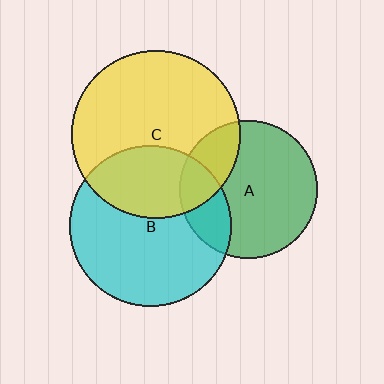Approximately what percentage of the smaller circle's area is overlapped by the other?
Approximately 25%.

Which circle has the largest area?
Circle C (yellow).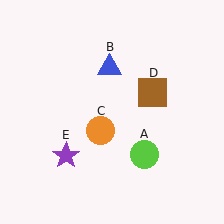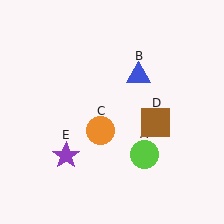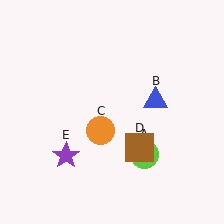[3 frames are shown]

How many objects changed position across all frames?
2 objects changed position: blue triangle (object B), brown square (object D).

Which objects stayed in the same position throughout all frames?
Lime circle (object A) and orange circle (object C) and purple star (object E) remained stationary.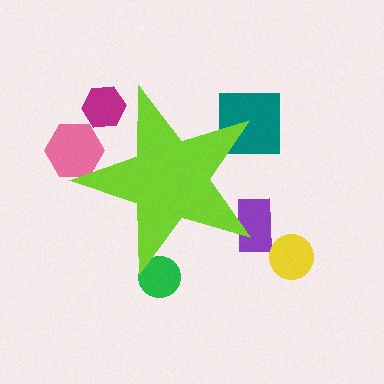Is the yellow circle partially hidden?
No, the yellow circle is fully visible.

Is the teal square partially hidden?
Yes, the teal square is partially hidden behind the lime star.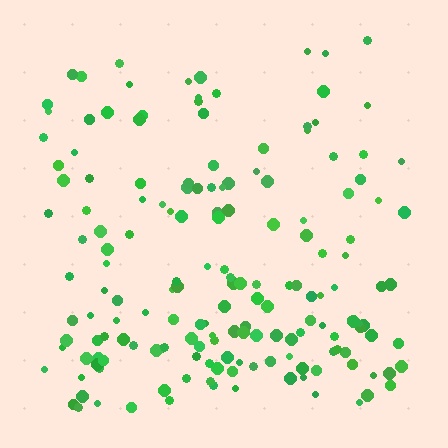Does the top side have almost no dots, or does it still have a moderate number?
Still a moderate number, just noticeably fewer than the bottom.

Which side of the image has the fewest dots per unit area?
The top.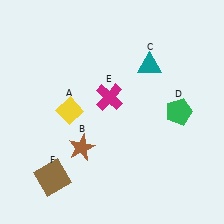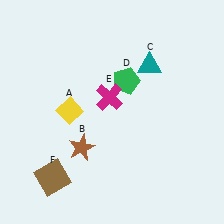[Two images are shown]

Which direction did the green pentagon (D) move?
The green pentagon (D) moved left.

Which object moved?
The green pentagon (D) moved left.